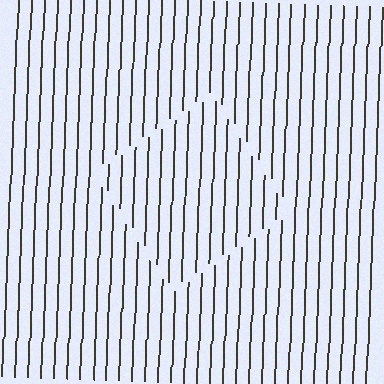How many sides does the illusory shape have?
4 sides — the line-ends trace a square.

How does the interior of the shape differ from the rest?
The interior of the shape contains the same grating, shifted by half a period — the contour is defined by the phase discontinuity where line-ends from the inner and outer gratings abut.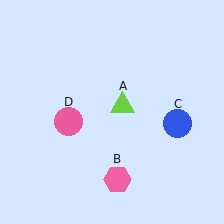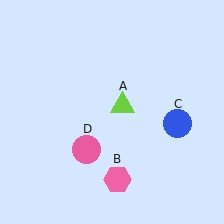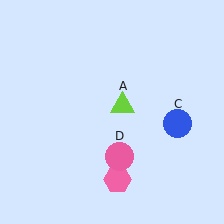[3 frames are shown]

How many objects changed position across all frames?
1 object changed position: pink circle (object D).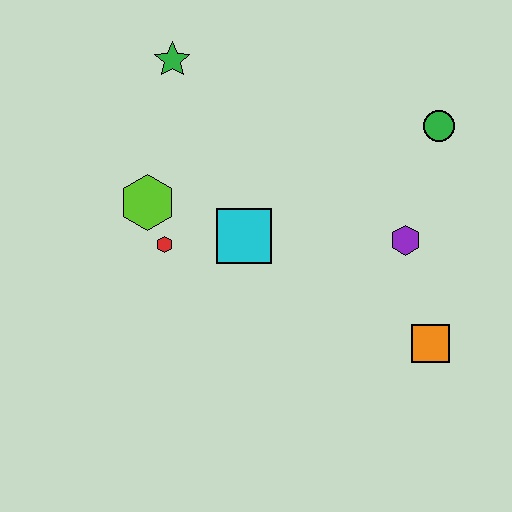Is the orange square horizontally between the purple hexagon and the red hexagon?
No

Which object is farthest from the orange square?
The green star is farthest from the orange square.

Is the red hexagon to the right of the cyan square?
No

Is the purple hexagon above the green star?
No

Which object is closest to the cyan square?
The red hexagon is closest to the cyan square.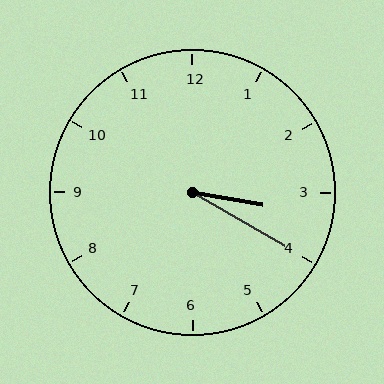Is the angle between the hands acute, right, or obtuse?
It is acute.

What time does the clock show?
3:20.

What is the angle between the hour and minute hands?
Approximately 20 degrees.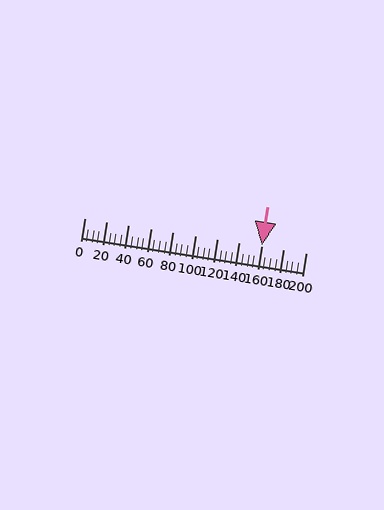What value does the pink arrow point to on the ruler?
The pink arrow points to approximately 161.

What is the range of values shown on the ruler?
The ruler shows values from 0 to 200.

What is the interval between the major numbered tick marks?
The major tick marks are spaced 20 units apart.